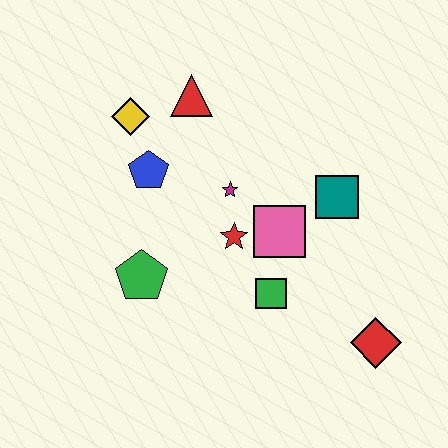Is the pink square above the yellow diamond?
No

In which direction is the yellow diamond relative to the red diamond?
The yellow diamond is to the left of the red diamond.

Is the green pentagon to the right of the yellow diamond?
Yes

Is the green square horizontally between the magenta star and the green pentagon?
No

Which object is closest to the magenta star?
The red star is closest to the magenta star.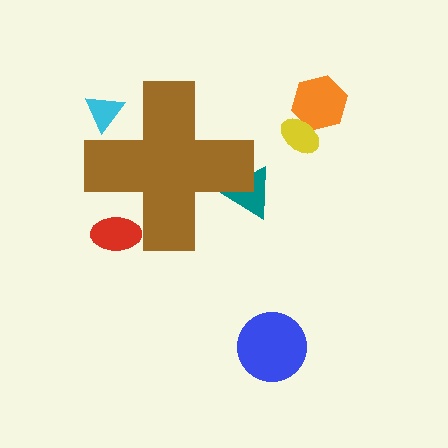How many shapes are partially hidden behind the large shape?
3 shapes are partially hidden.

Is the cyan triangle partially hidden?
Yes, the cyan triangle is partially hidden behind the brown cross.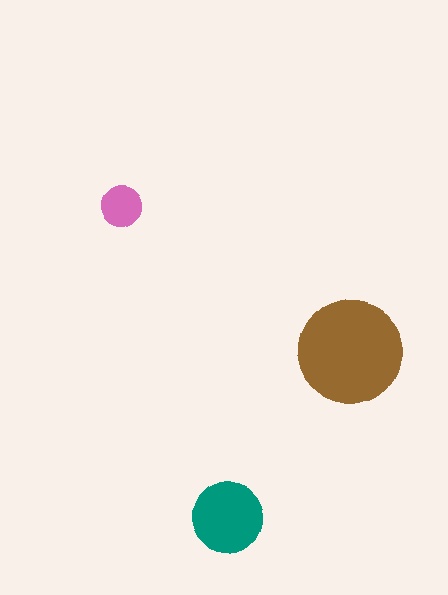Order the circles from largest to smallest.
the brown one, the teal one, the pink one.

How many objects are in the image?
There are 3 objects in the image.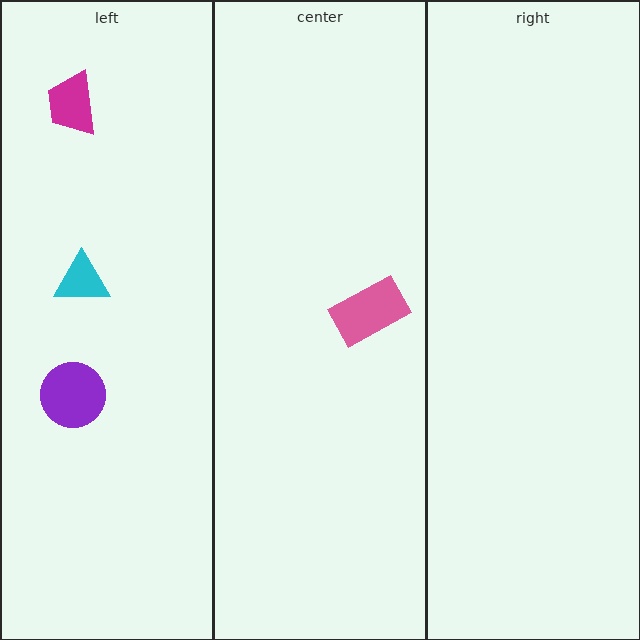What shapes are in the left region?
The cyan triangle, the magenta trapezoid, the purple circle.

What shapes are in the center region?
The pink rectangle.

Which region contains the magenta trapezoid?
The left region.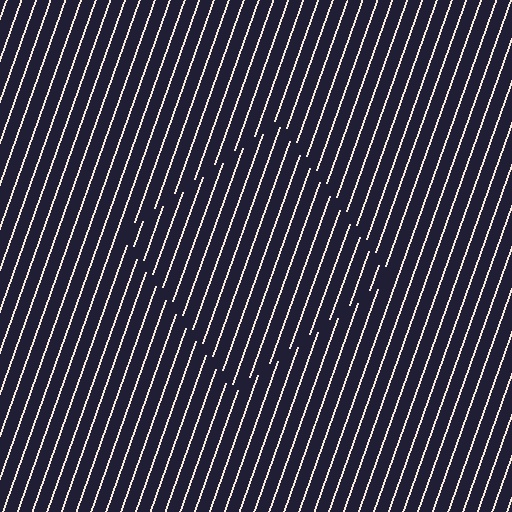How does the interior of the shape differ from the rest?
The interior of the shape contains the same grating, shifted by half a period — the contour is defined by the phase discontinuity where line-ends from the inner and outer gratings abut.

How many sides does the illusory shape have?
4 sides — the line-ends trace a square.